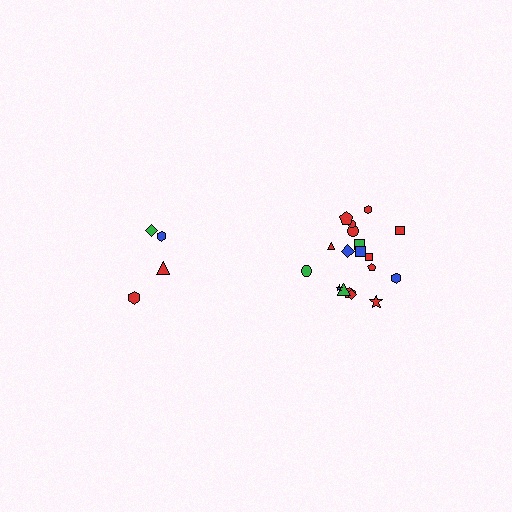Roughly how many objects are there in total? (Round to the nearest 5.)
Roughly 20 objects in total.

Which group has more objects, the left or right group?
The right group.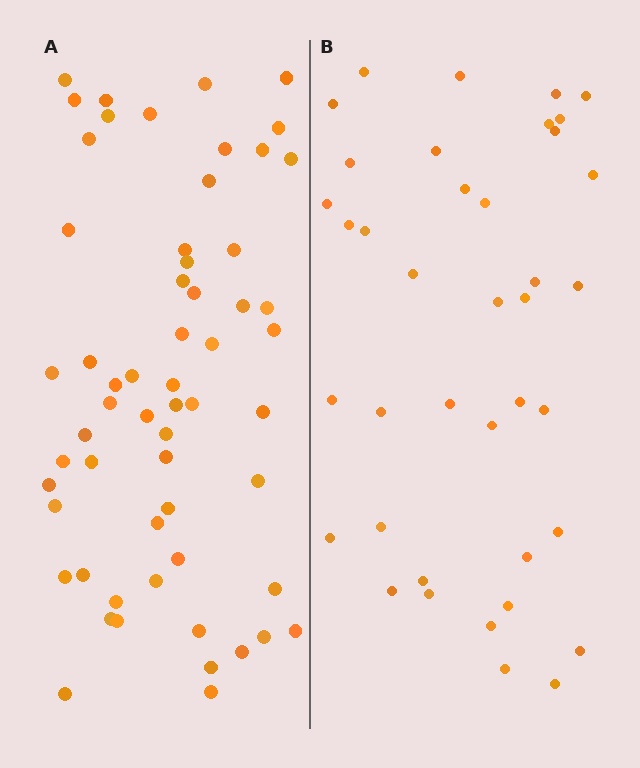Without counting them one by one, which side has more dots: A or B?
Region A (the left region) has more dots.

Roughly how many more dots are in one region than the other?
Region A has approximately 20 more dots than region B.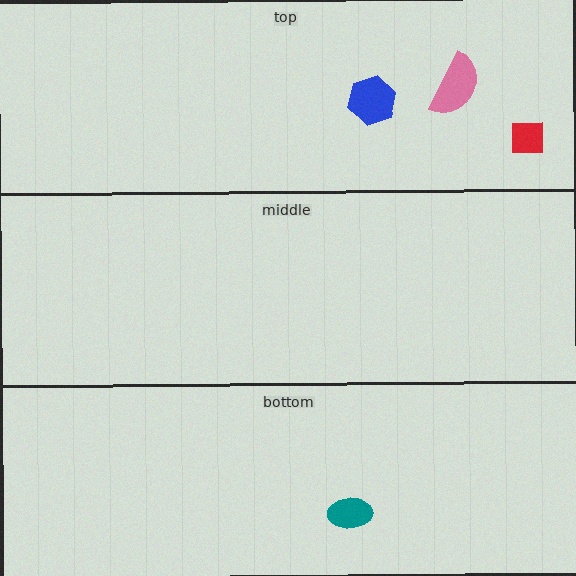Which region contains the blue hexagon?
The top region.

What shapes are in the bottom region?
The teal ellipse.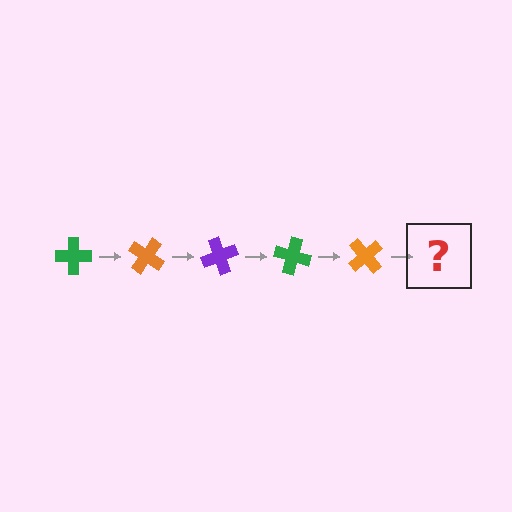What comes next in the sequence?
The next element should be a purple cross, rotated 175 degrees from the start.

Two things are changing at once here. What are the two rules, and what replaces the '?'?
The two rules are that it rotates 35 degrees each step and the color cycles through green, orange, and purple. The '?' should be a purple cross, rotated 175 degrees from the start.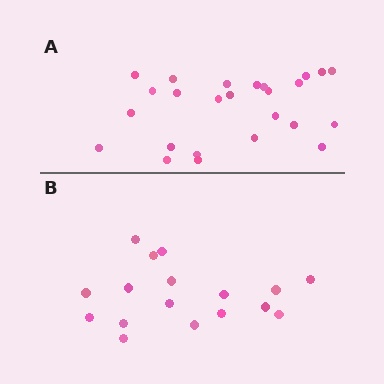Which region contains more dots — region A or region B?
Region A (the top region) has more dots.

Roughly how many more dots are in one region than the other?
Region A has roughly 8 or so more dots than region B.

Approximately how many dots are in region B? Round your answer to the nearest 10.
About 20 dots. (The exact count is 17, which rounds to 20.)